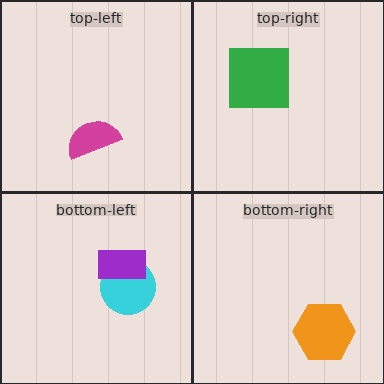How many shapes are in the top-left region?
1.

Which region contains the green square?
The top-right region.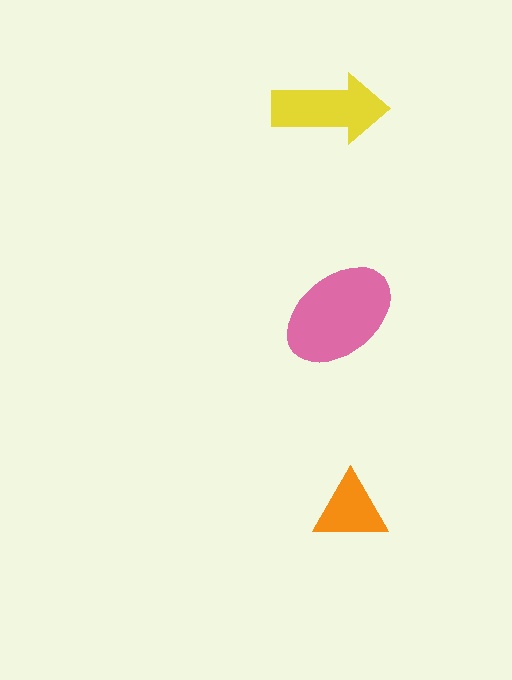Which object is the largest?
The pink ellipse.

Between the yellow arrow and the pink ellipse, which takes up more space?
The pink ellipse.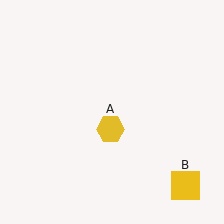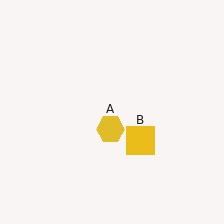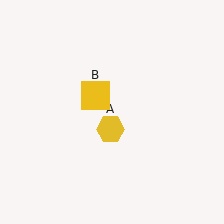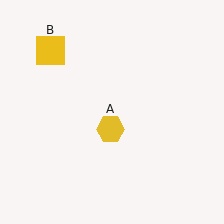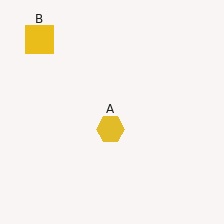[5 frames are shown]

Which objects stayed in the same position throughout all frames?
Yellow hexagon (object A) remained stationary.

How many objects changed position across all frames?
1 object changed position: yellow square (object B).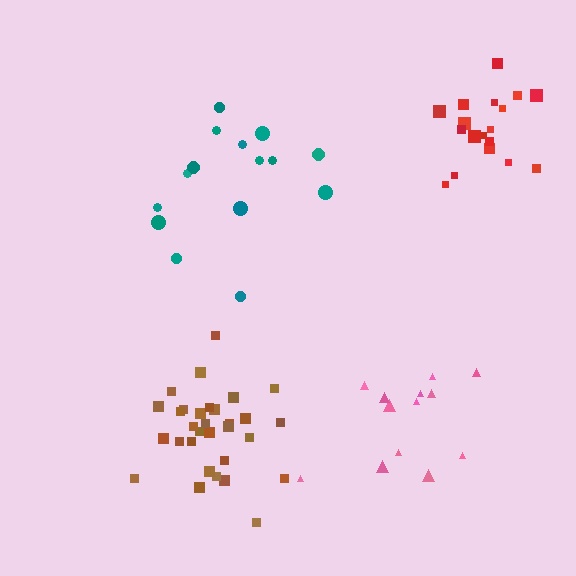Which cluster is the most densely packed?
Brown.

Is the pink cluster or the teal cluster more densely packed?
Pink.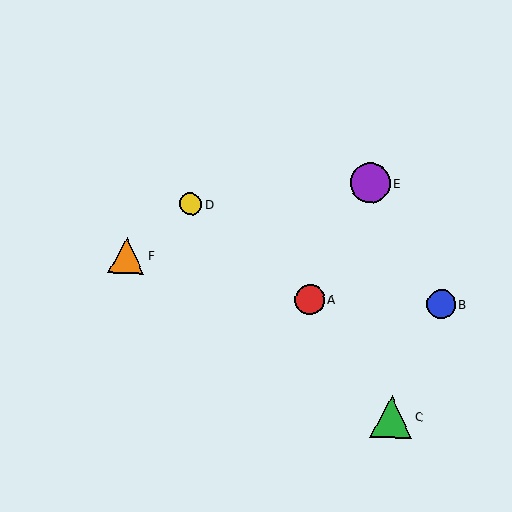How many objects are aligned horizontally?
2 objects (A, B) are aligned horizontally.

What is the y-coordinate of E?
Object E is at y≈183.